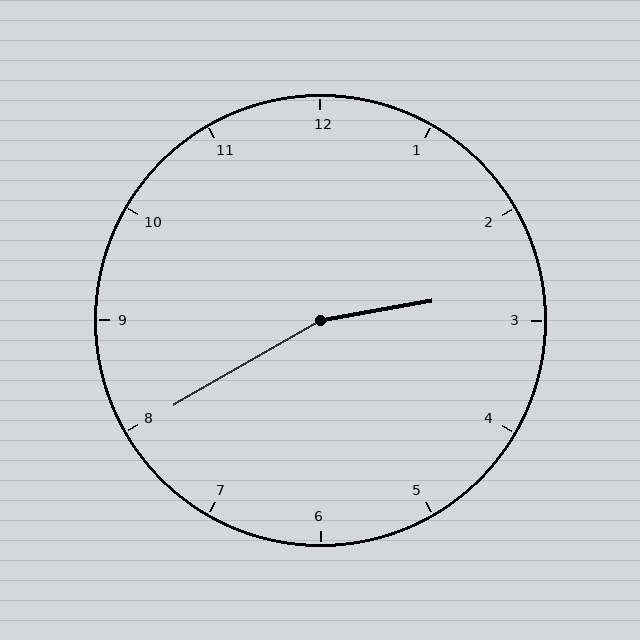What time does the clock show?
2:40.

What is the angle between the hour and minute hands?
Approximately 160 degrees.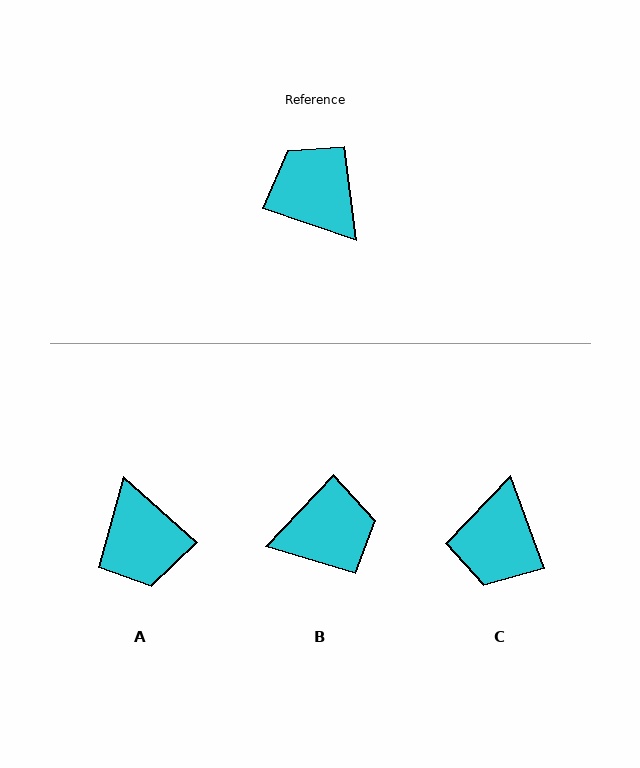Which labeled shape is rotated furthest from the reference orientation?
A, about 157 degrees away.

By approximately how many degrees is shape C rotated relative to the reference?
Approximately 129 degrees counter-clockwise.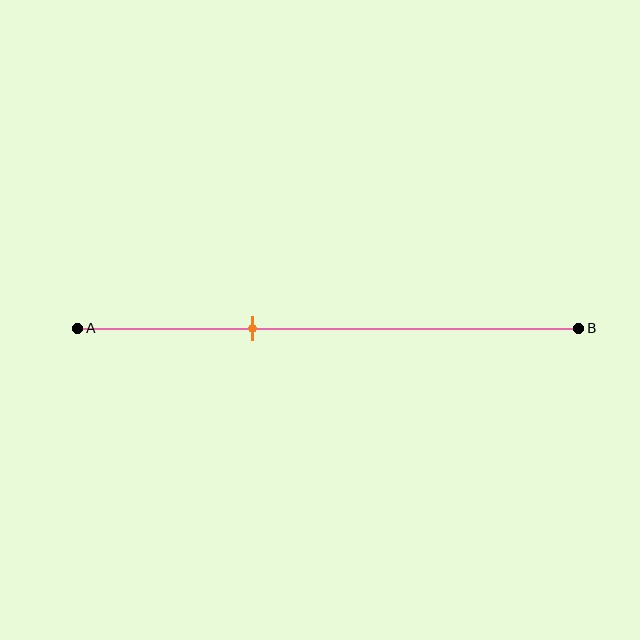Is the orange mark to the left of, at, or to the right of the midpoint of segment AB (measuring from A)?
The orange mark is to the left of the midpoint of segment AB.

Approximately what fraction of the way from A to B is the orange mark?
The orange mark is approximately 35% of the way from A to B.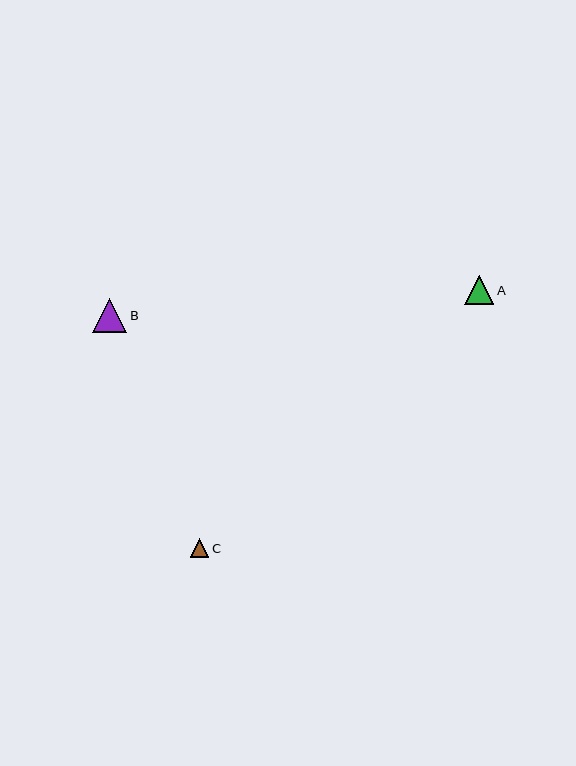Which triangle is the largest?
Triangle B is the largest with a size of approximately 34 pixels.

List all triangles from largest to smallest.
From largest to smallest: B, A, C.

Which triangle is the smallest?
Triangle C is the smallest with a size of approximately 19 pixels.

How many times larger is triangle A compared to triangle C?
Triangle A is approximately 1.5 times the size of triangle C.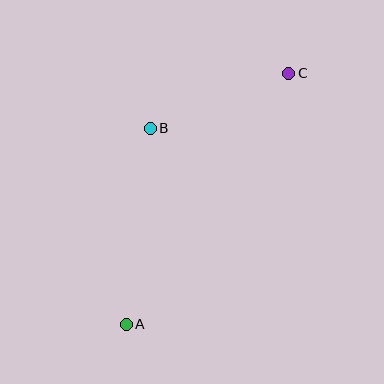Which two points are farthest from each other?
Points A and C are farthest from each other.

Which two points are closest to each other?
Points B and C are closest to each other.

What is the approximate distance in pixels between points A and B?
The distance between A and B is approximately 198 pixels.